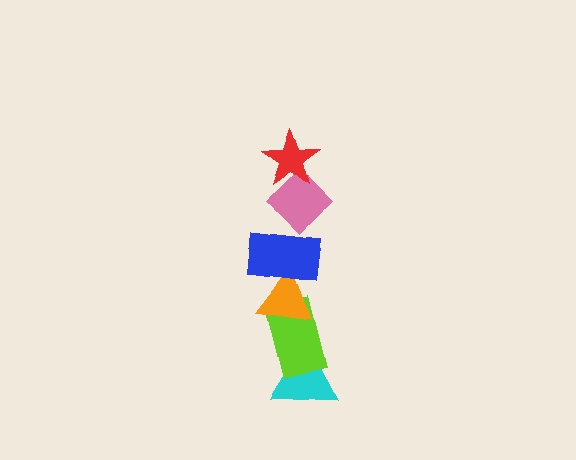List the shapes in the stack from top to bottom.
From top to bottom: the red star, the pink diamond, the blue rectangle, the orange triangle, the lime rectangle, the cyan triangle.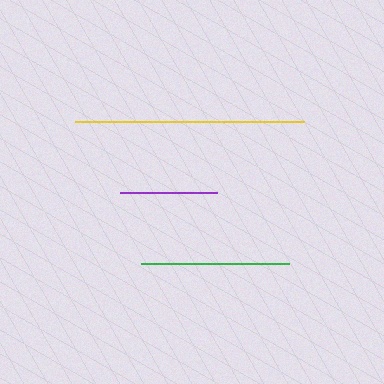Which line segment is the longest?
The yellow line is the longest at approximately 228 pixels.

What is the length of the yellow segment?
The yellow segment is approximately 228 pixels long.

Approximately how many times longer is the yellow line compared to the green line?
The yellow line is approximately 1.5 times the length of the green line.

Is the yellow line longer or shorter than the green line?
The yellow line is longer than the green line.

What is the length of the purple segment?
The purple segment is approximately 96 pixels long.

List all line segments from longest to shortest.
From longest to shortest: yellow, green, purple.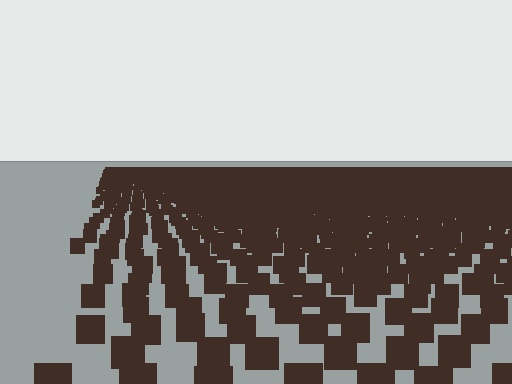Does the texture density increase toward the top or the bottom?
Density increases toward the top.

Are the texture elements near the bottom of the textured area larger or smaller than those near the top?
Larger. Near the bottom, elements are closer to the viewer and appear at a bigger on-screen size.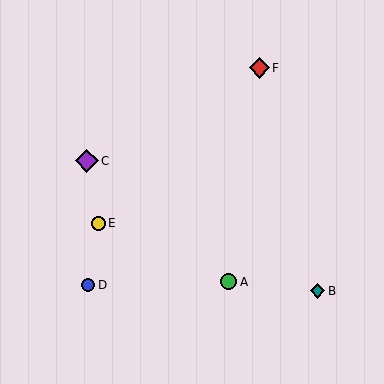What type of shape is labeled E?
Shape E is a yellow circle.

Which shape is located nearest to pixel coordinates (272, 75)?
The red diamond (labeled F) at (259, 68) is nearest to that location.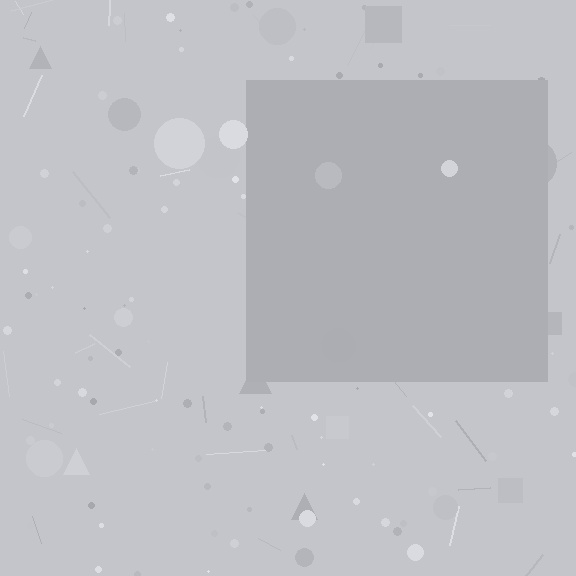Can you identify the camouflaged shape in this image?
The camouflaged shape is a square.